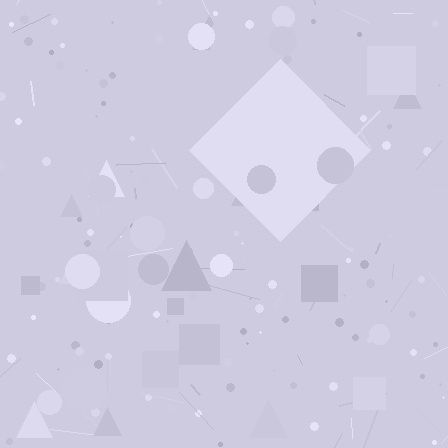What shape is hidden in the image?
A diamond is hidden in the image.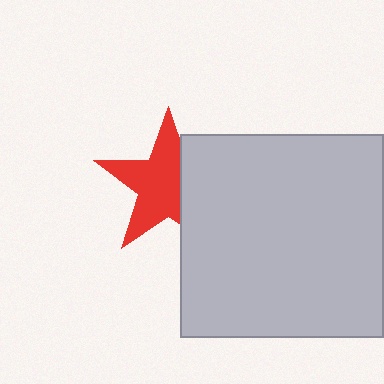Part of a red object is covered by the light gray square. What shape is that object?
It is a star.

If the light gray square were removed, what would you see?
You would see the complete red star.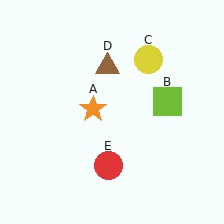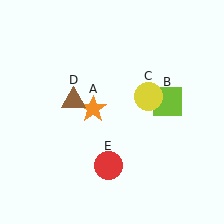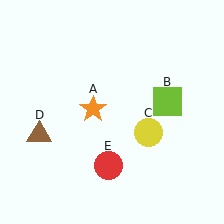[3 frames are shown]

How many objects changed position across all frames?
2 objects changed position: yellow circle (object C), brown triangle (object D).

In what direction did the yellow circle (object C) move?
The yellow circle (object C) moved down.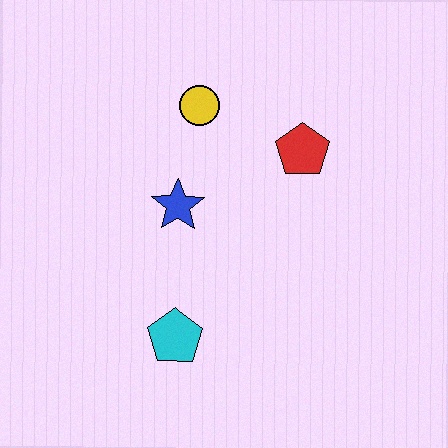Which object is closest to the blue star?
The yellow circle is closest to the blue star.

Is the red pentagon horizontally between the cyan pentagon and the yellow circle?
No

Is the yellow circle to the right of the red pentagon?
No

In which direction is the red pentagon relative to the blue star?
The red pentagon is to the right of the blue star.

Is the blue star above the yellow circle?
No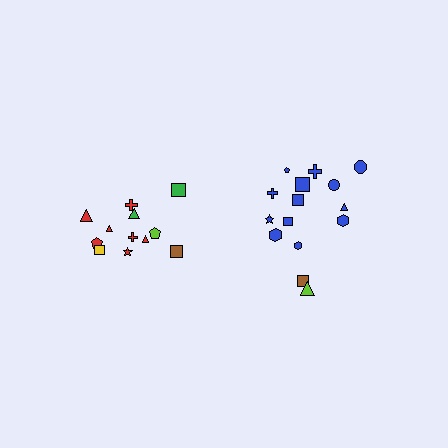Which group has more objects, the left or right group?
The right group.